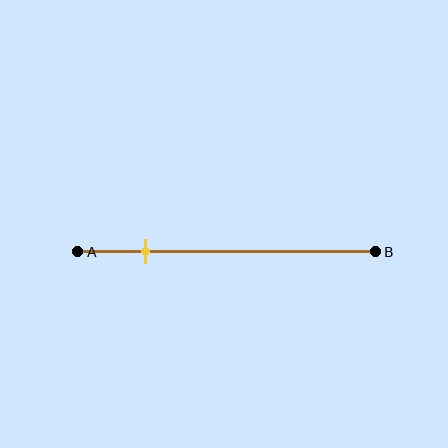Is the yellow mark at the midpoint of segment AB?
No, the mark is at about 25% from A, not at the 50% midpoint.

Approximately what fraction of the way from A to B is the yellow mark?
The yellow mark is approximately 25% of the way from A to B.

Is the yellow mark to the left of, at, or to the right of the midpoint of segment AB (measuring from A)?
The yellow mark is to the left of the midpoint of segment AB.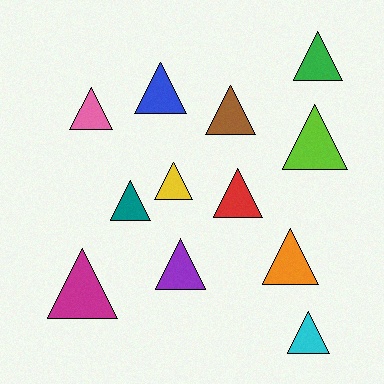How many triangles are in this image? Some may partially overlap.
There are 12 triangles.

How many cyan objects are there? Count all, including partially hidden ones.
There is 1 cyan object.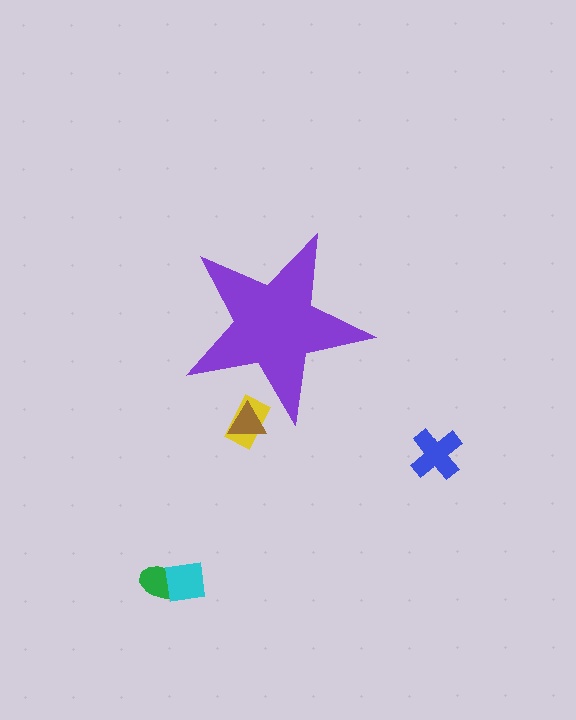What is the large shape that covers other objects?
A purple star.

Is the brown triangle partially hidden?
Yes, the brown triangle is partially hidden behind the purple star.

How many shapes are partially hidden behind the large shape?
2 shapes are partially hidden.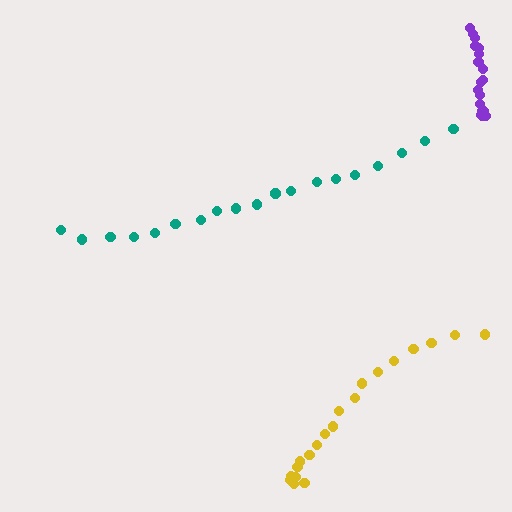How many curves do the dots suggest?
There are 3 distinct paths.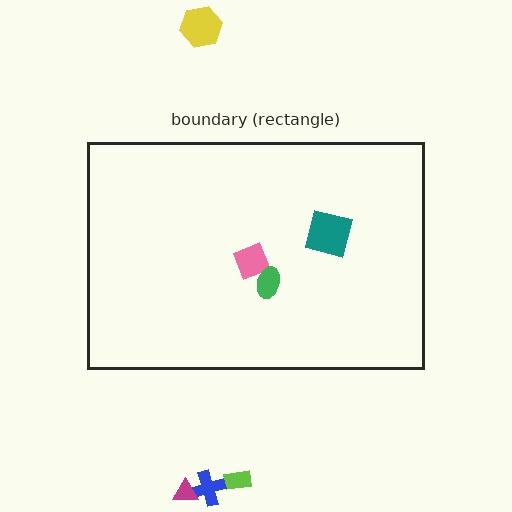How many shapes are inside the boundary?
3 inside, 4 outside.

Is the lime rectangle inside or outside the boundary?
Outside.